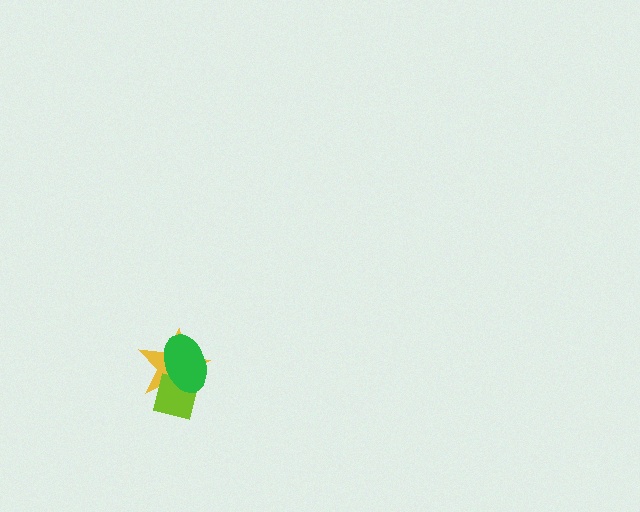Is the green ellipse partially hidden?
No, no other shape covers it.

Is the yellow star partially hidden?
Yes, it is partially covered by another shape.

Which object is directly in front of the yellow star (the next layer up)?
The lime square is directly in front of the yellow star.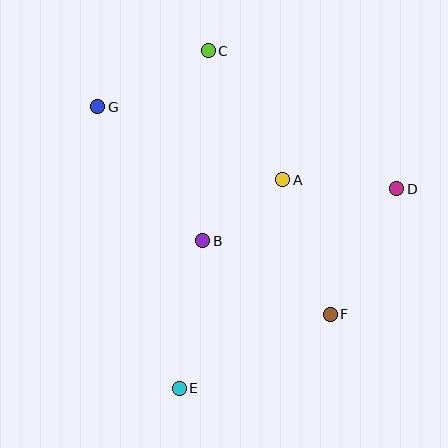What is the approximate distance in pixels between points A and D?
The distance between A and D is approximately 114 pixels.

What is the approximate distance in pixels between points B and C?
The distance between B and C is approximately 190 pixels.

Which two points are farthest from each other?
Points C and E are farthest from each other.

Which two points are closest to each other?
Points A and B are closest to each other.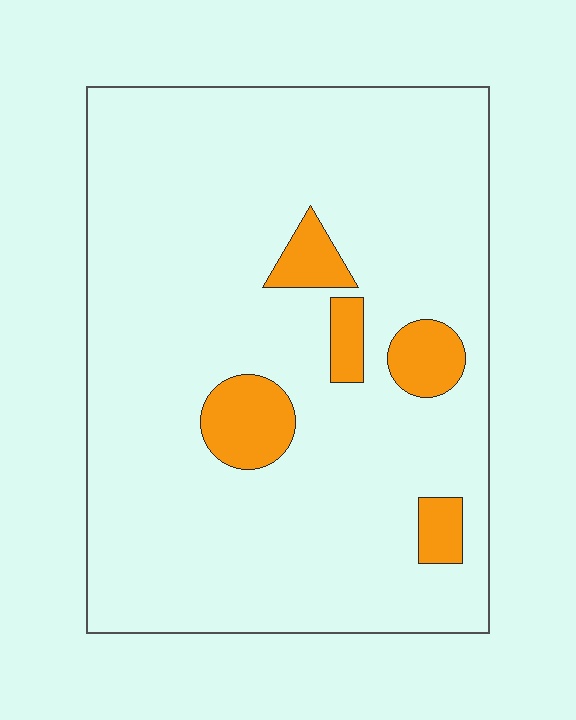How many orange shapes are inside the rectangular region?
5.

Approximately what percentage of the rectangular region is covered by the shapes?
Approximately 10%.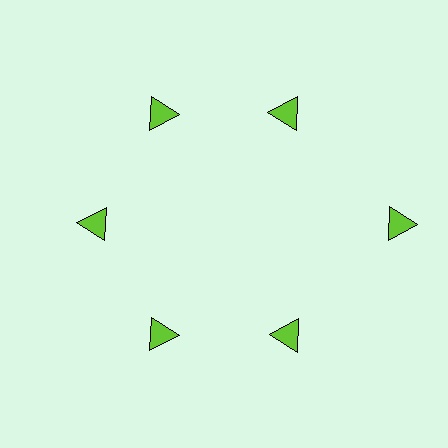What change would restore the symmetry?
The symmetry would be restored by moving it inward, back onto the ring so that all 6 triangles sit at equal angles and equal distance from the center.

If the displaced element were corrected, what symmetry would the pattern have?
It would have 6-fold rotational symmetry — the pattern would map onto itself every 60 degrees.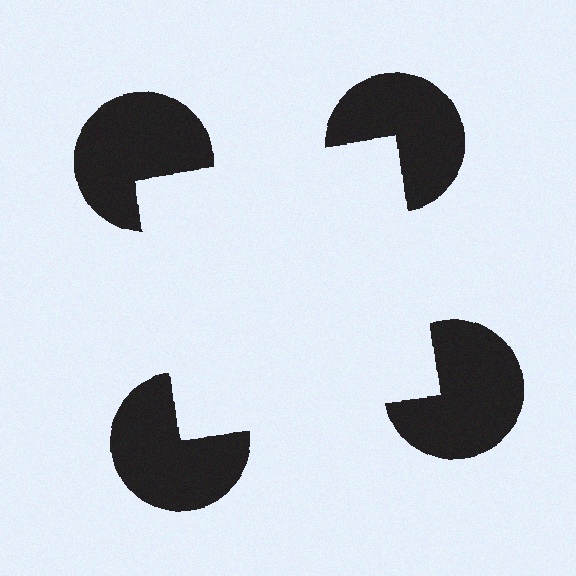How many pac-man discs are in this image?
There are 4 — one at each vertex of the illusory square.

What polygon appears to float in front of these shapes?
An illusory square — its edges are inferred from the aligned wedge cuts in the pac-man discs, not physically drawn.